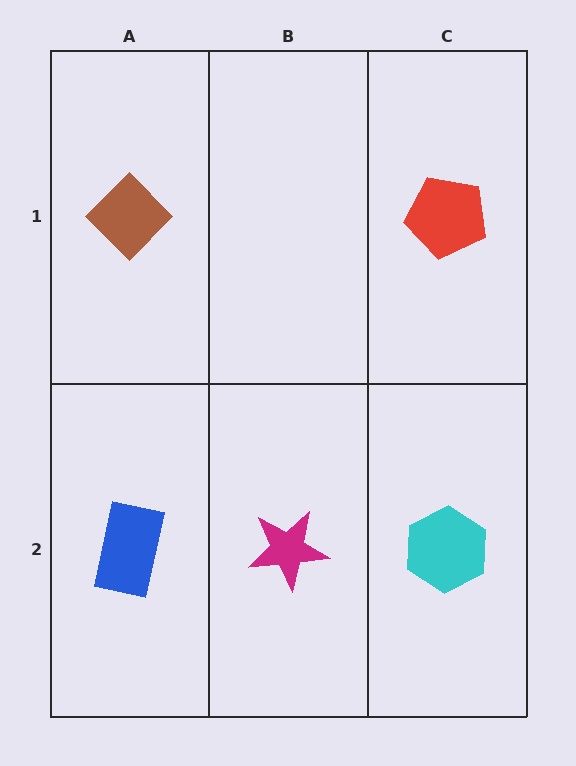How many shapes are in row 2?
3 shapes.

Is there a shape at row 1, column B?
No, that cell is empty.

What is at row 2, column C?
A cyan hexagon.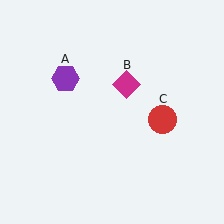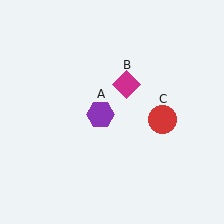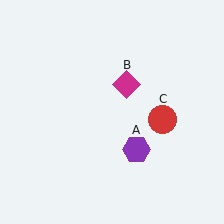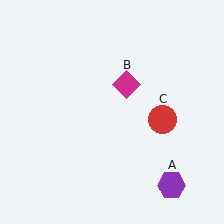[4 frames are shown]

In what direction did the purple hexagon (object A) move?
The purple hexagon (object A) moved down and to the right.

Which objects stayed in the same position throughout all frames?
Magenta diamond (object B) and red circle (object C) remained stationary.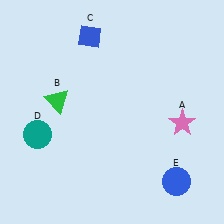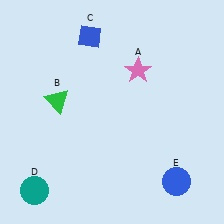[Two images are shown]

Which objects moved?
The objects that moved are: the pink star (A), the teal circle (D).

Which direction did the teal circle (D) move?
The teal circle (D) moved down.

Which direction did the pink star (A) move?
The pink star (A) moved up.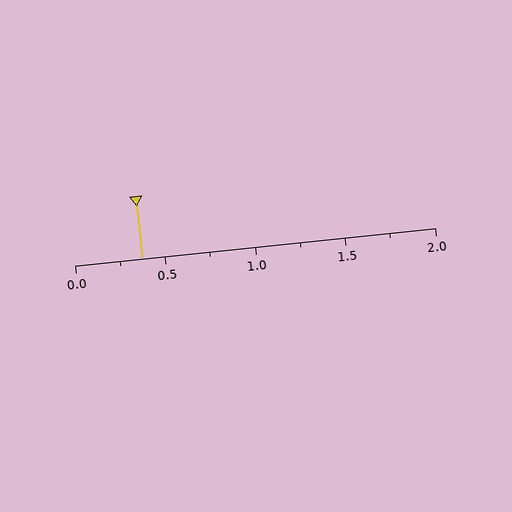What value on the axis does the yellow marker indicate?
The marker indicates approximately 0.38.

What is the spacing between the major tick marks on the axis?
The major ticks are spaced 0.5 apart.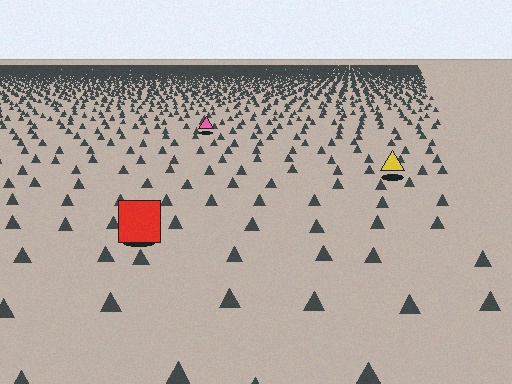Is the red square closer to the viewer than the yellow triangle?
Yes. The red square is closer — you can tell from the texture gradient: the ground texture is coarser near it.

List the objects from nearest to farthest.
From nearest to farthest: the red square, the yellow triangle, the pink triangle.